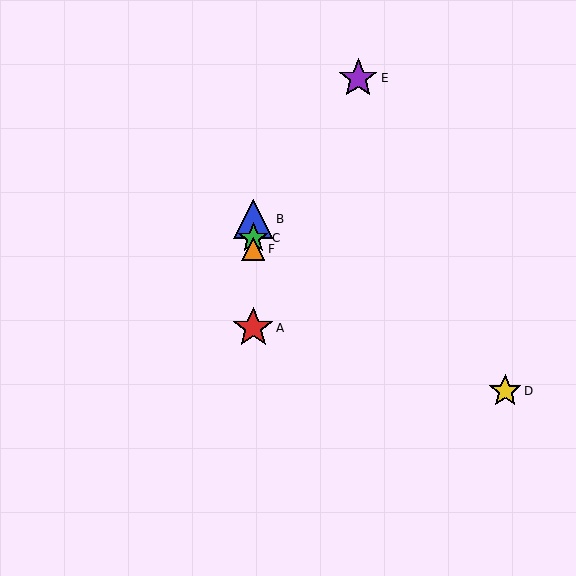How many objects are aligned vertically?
4 objects (A, B, C, F) are aligned vertically.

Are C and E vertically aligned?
No, C is at x≈253 and E is at x≈358.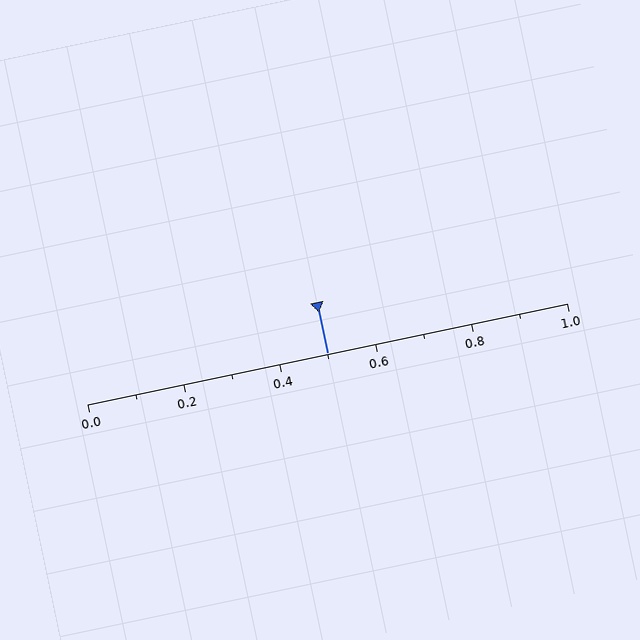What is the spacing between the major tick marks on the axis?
The major ticks are spaced 0.2 apart.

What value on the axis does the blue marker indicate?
The marker indicates approximately 0.5.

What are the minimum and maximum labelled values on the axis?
The axis runs from 0.0 to 1.0.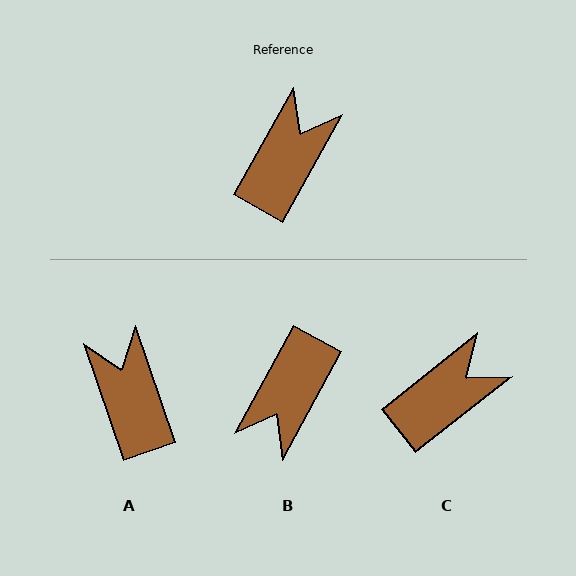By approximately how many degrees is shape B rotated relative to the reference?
Approximately 179 degrees clockwise.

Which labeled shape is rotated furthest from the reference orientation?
B, about 179 degrees away.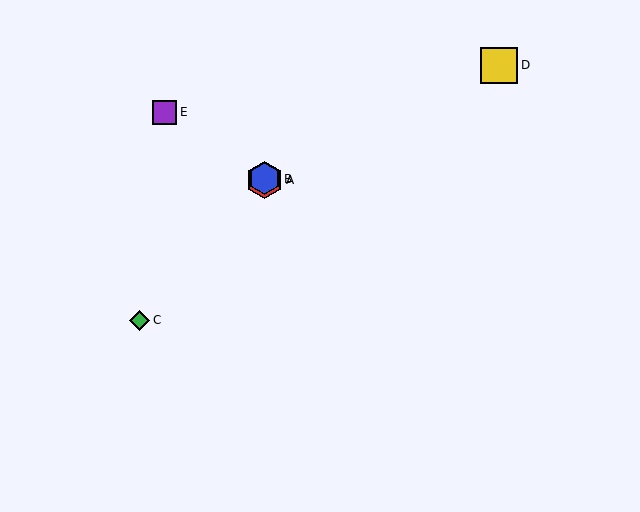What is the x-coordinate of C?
Object C is at x≈140.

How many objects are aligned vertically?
2 objects (A, B) are aligned vertically.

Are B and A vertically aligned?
Yes, both are at x≈265.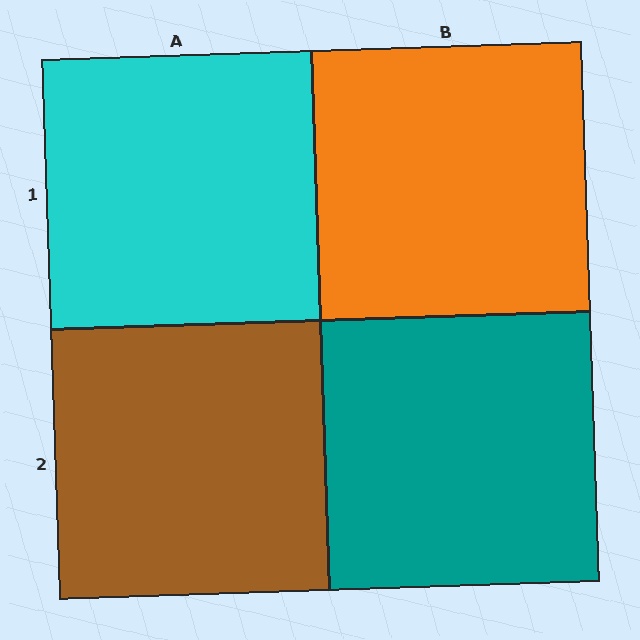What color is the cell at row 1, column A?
Cyan.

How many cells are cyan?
1 cell is cyan.